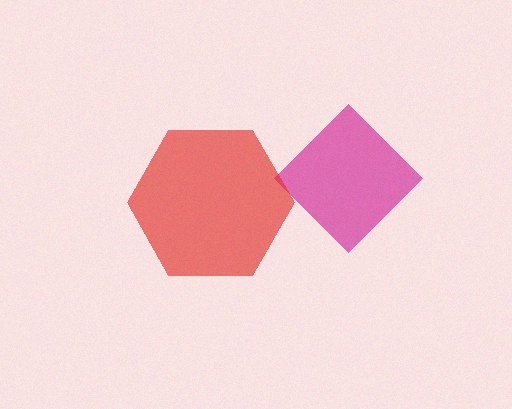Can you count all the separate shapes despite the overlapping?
Yes, there are 2 separate shapes.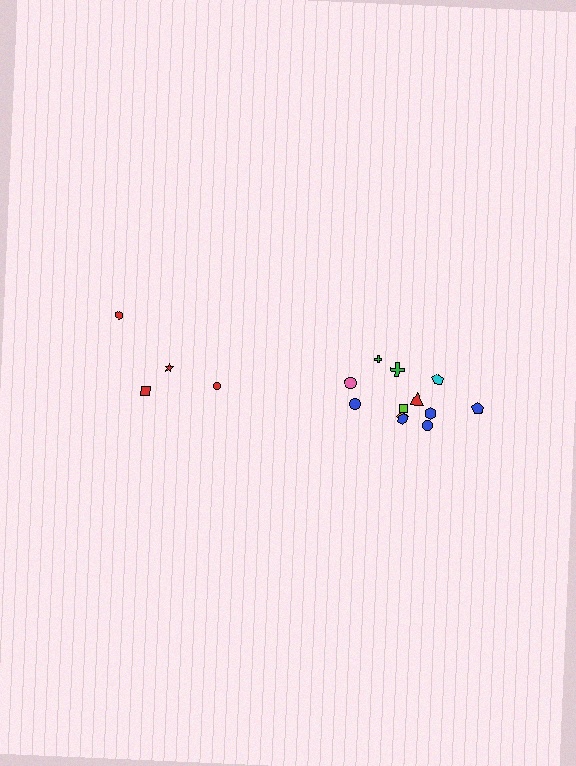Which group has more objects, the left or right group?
The right group.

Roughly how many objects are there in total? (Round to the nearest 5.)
Roughly 15 objects in total.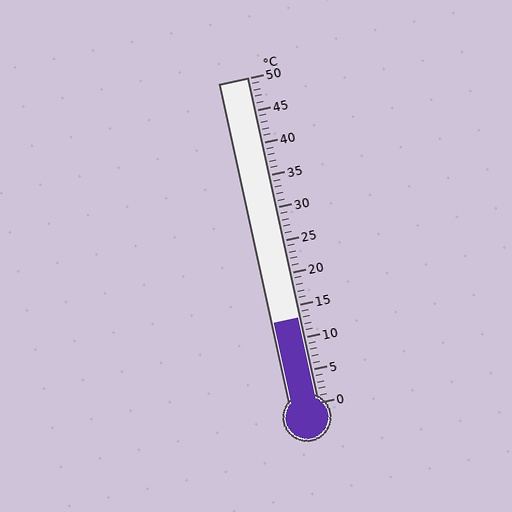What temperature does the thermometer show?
The thermometer shows approximately 13°C.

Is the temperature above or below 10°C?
The temperature is above 10°C.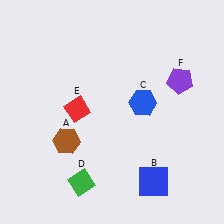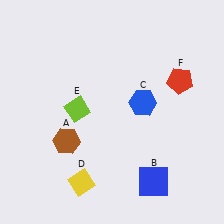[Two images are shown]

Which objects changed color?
D changed from green to yellow. E changed from red to lime. F changed from purple to red.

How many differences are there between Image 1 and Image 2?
There are 3 differences between the two images.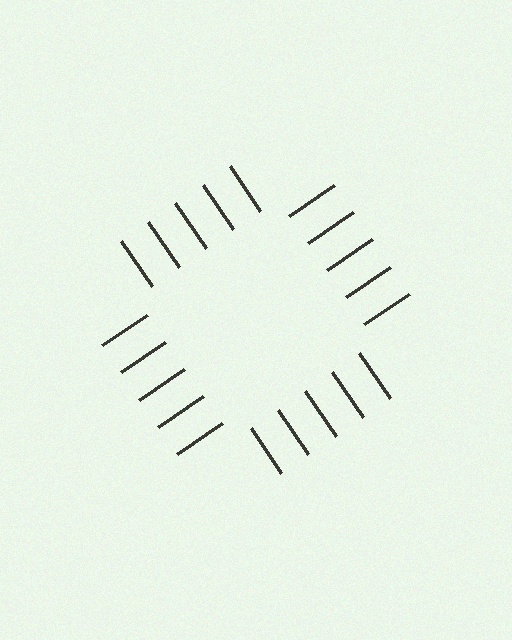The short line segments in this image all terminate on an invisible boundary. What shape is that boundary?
An illusory square — the line segments terminate on its edges but no continuous stroke is drawn.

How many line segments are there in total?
20 — 5 along each of the 4 edges.